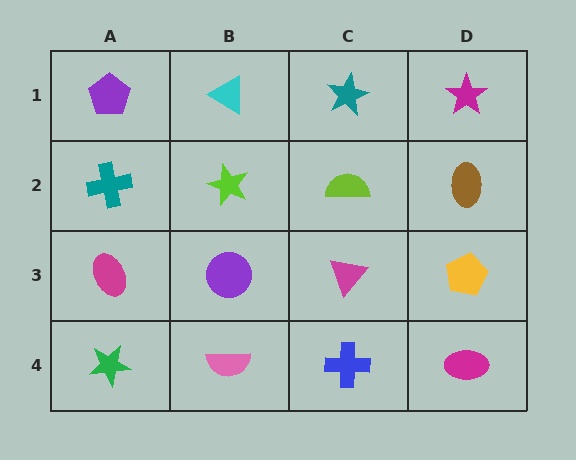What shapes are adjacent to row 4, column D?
A yellow pentagon (row 3, column D), a blue cross (row 4, column C).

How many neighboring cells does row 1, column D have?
2.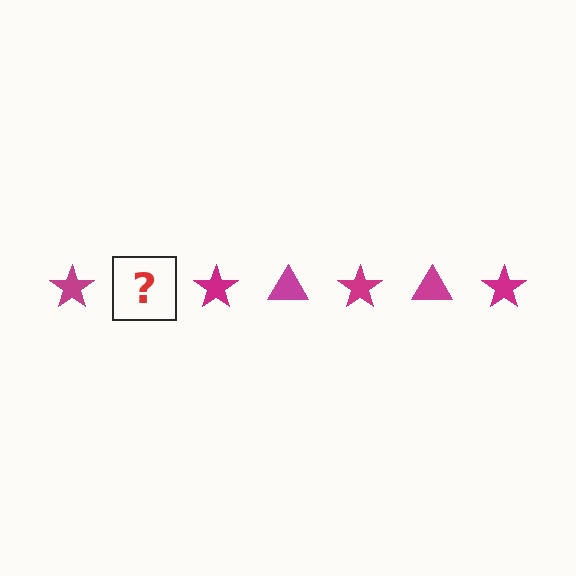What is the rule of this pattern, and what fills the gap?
The rule is that the pattern cycles through star, triangle shapes in magenta. The gap should be filled with a magenta triangle.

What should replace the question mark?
The question mark should be replaced with a magenta triangle.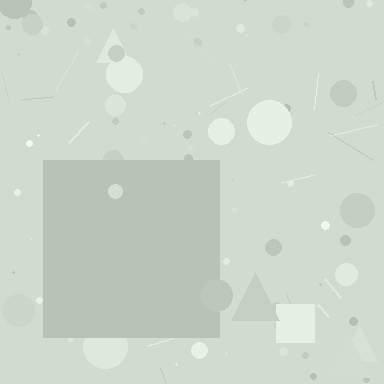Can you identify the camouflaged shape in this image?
The camouflaged shape is a square.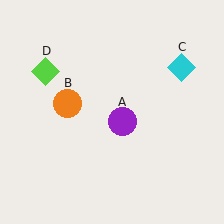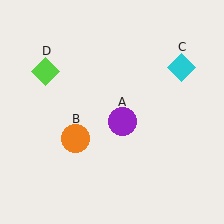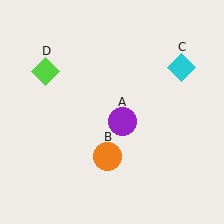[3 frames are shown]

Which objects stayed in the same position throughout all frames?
Purple circle (object A) and cyan diamond (object C) and lime diamond (object D) remained stationary.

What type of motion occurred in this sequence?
The orange circle (object B) rotated counterclockwise around the center of the scene.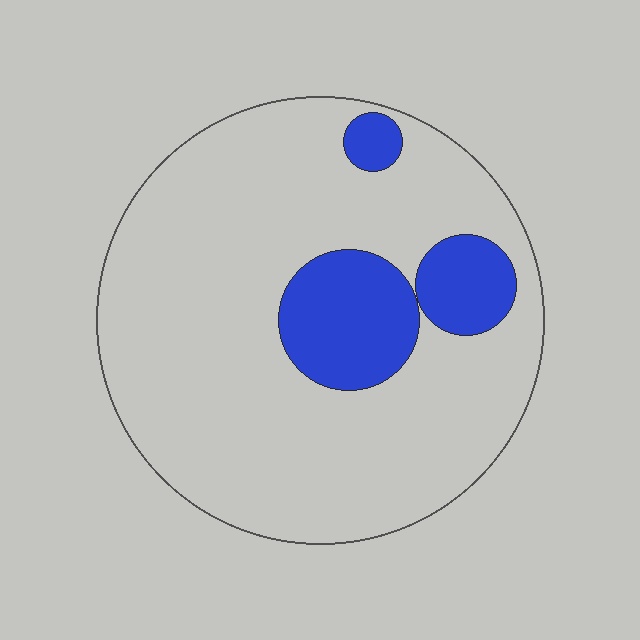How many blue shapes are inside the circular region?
3.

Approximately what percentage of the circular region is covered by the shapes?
Approximately 15%.